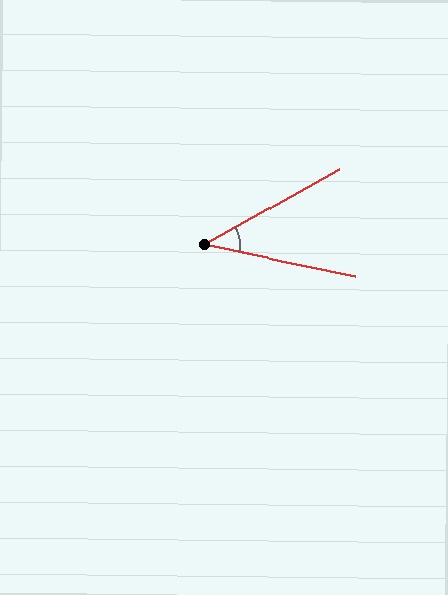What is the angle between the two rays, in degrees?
Approximately 41 degrees.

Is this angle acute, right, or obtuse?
It is acute.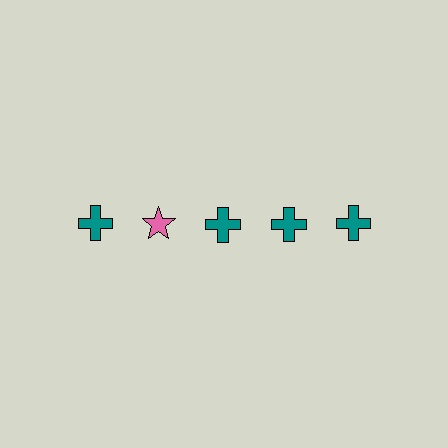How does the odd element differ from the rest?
It differs in both color (pink instead of teal) and shape (star instead of cross).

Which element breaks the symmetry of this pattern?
The pink star in the top row, second from left column breaks the symmetry. All other shapes are teal crosses.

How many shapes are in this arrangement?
There are 5 shapes arranged in a grid pattern.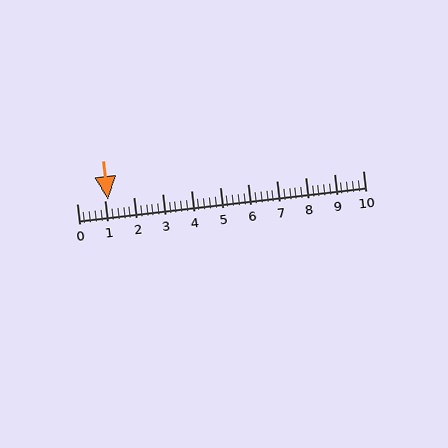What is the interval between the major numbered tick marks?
The major tick marks are spaced 1 units apart.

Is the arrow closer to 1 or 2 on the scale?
The arrow is closer to 1.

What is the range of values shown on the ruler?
The ruler shows values from 0 to 10.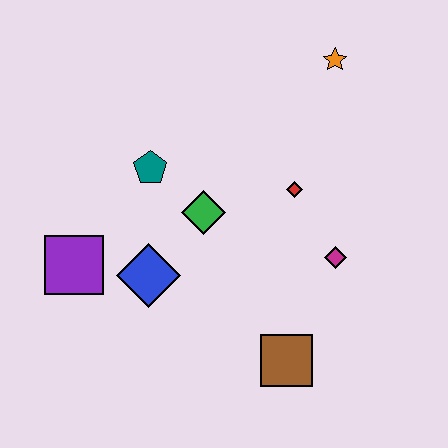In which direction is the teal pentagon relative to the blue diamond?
The teal pentagon is above the blue diamond.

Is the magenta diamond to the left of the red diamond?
No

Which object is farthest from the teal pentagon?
The brown square is farthest from the teal pentagon.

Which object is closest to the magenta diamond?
The red diamond is closest to the magenta diamond.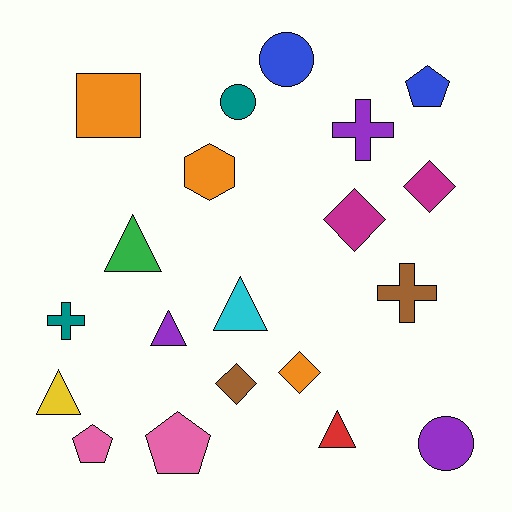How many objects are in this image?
There are 20 objects.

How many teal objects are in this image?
There are 2 teal objects.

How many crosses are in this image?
There are 3 crosses.